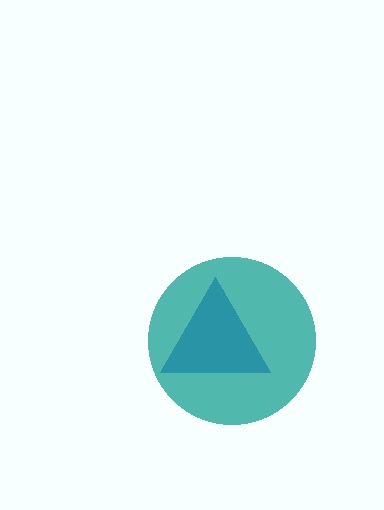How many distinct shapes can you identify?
There are 2 distinct shapes: a blue triangle, a teal circle.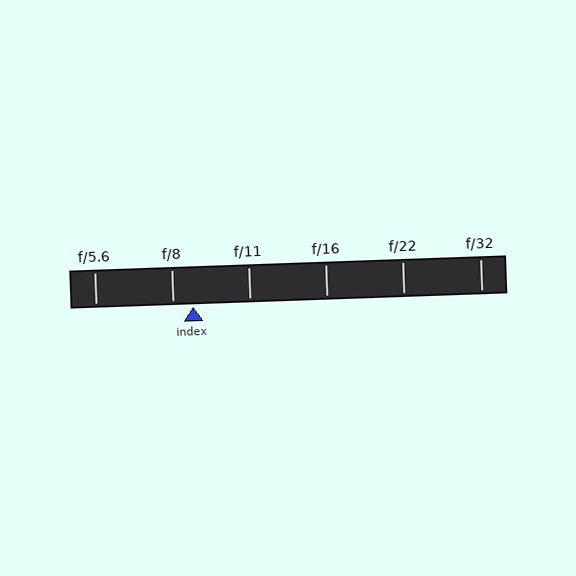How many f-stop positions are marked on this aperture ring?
There are 6 f-stop positions marked.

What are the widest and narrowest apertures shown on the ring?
The widest aperture shown is f/5.6 and the narrowest is f/32.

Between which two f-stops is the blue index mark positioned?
The index mark is between f/8 and f/11.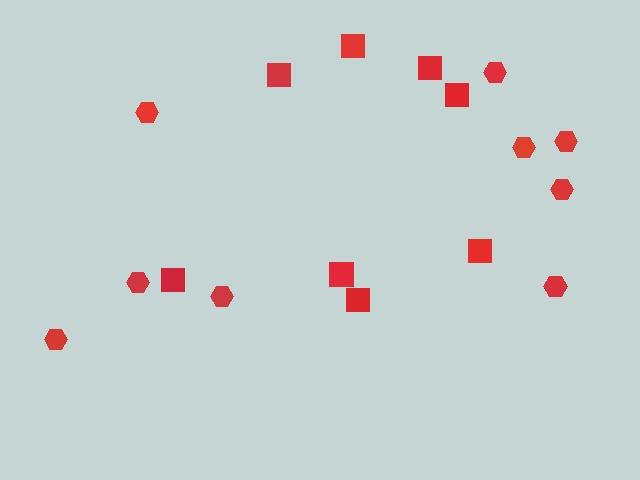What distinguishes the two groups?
There are 2 groups: one group of squares (8) and one group of hexagons (9).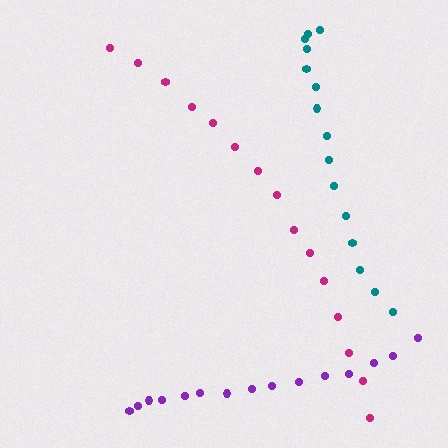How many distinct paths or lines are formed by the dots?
There are 3 distinct paths.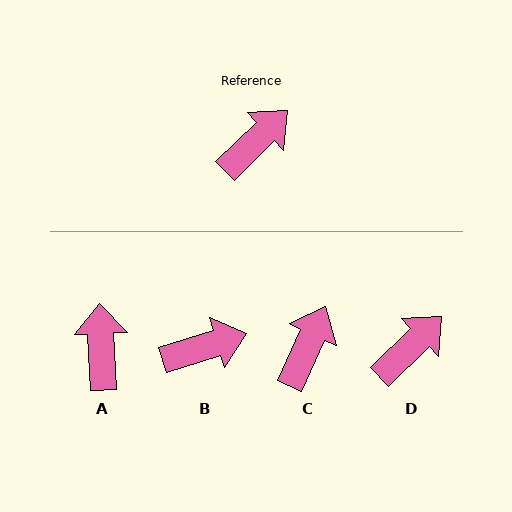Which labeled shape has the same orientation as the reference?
D.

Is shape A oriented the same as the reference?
No, it is off by about 48 degrees.